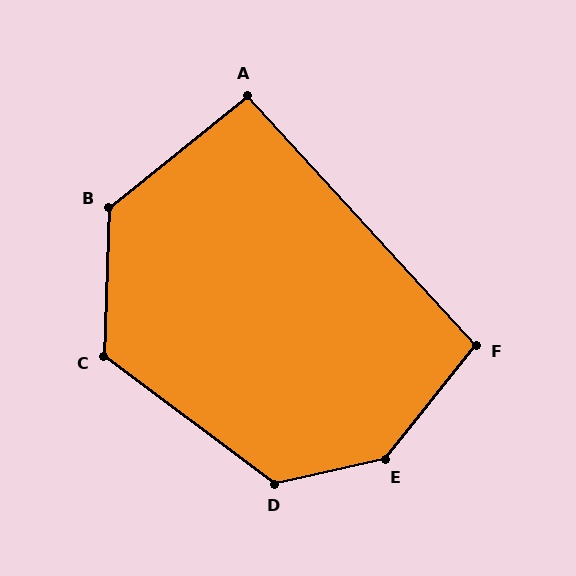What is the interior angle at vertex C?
Approximately 125 degrees (obtuse).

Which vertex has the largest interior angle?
E, at approximately 141 degrees.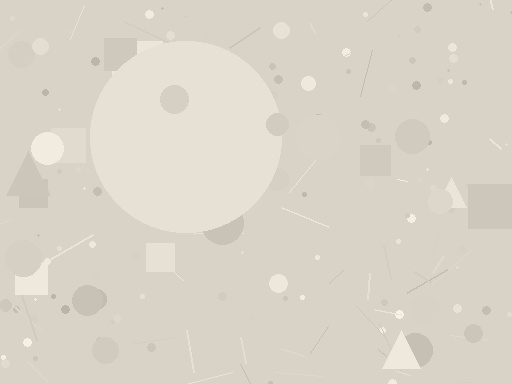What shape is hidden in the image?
A circle is hidden in the image.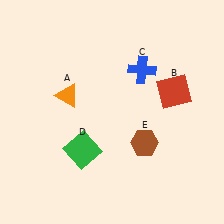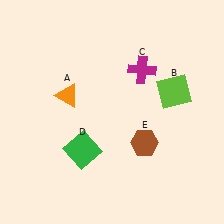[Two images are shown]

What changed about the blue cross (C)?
In Image 1, C is blue. In Image 2, it changed to magenta.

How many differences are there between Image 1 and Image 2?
There are 2 differences between the two images.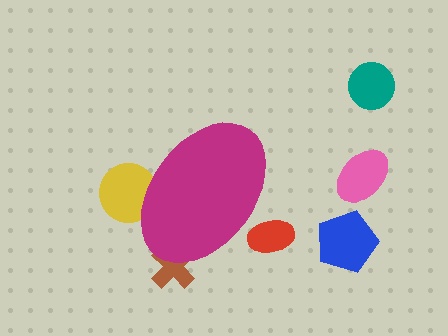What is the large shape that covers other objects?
A magenta ellipse.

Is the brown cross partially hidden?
Yes, the brown cross is partially hidden behind the magenta ellipse.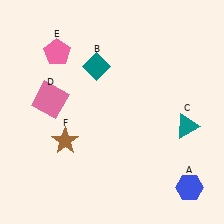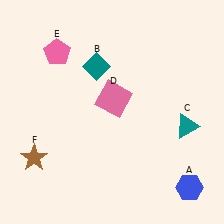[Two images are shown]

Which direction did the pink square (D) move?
The pink square (D) moved right.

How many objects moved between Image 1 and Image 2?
2 objects moved between the two images.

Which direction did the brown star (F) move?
The brown star (F) moved left.